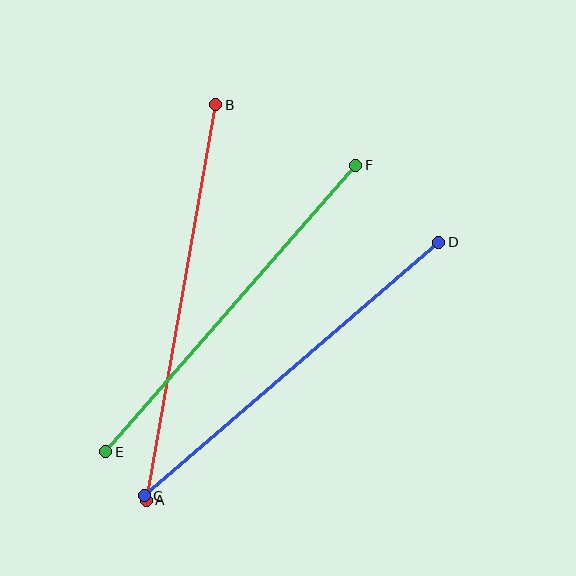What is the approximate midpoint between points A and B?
The midpoint is at approximately (181, 302) pixels.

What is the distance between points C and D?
The distance is approximately 389 pixels.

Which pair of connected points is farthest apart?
Points A and B are farthest apart.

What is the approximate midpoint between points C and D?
The midpoint is at approximately (291, 369) pixels.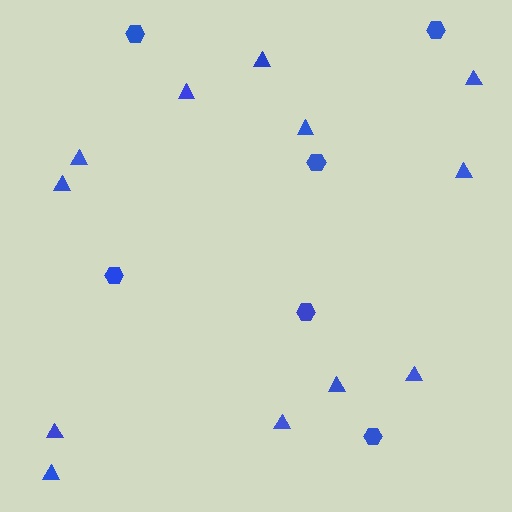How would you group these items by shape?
There are 2 groups: one group of triangles (12) and one group of hexagons (6).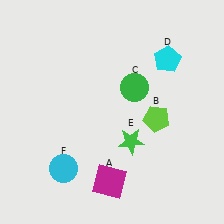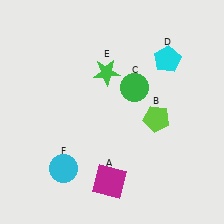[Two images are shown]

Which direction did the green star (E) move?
The green star (E) moved up.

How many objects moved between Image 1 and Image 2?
1 object moved between the two images.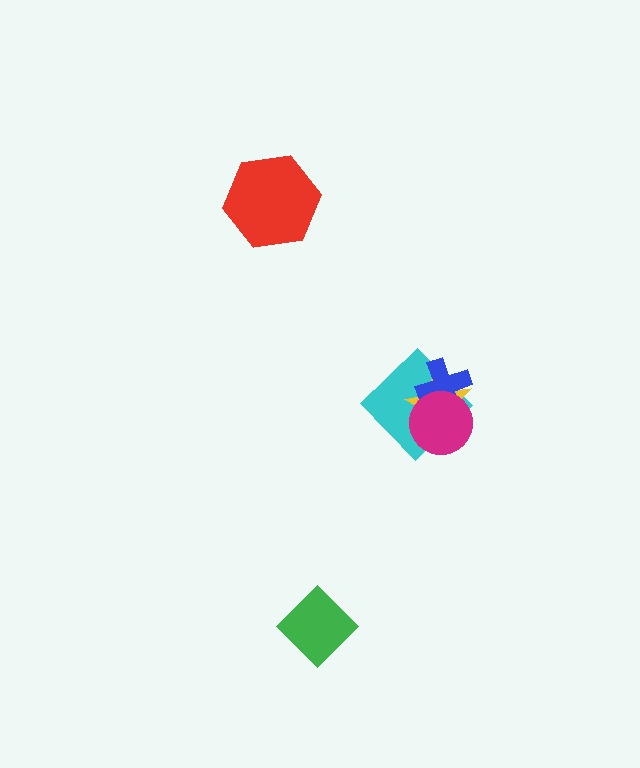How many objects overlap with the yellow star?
3 objects overlap with the yellow star.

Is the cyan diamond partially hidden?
Yes, it is partially covered by another shape.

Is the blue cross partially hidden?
Yes, it is partially covered by another shape.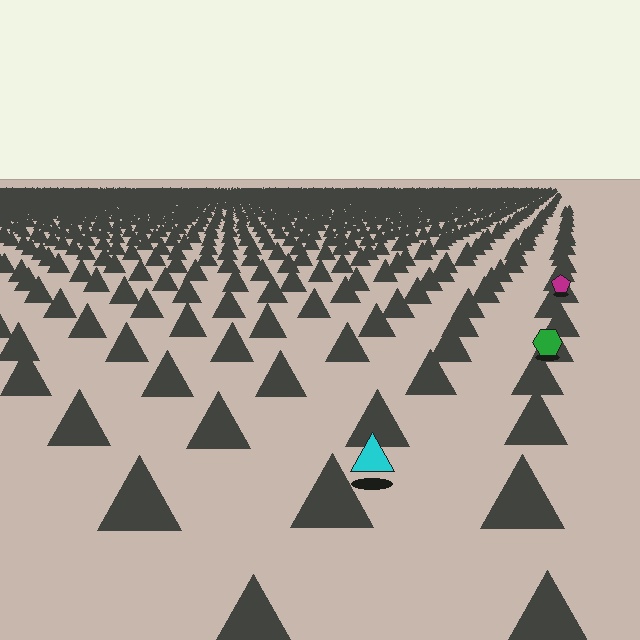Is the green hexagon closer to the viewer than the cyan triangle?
No. The cyan triangle is closer — you can tell from the texture gradient: the ground texture is coarser near it.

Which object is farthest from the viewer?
The magenta pentagon is farthest from the viewer. It appears smaller and the ground texture around it is denser.